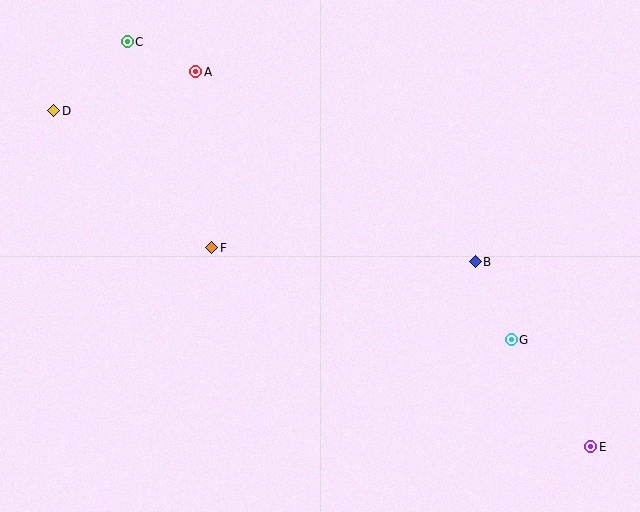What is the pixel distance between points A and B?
The distance between A and B is 338 pixels.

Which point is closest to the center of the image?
Point F at (212, 248) is closest to the center.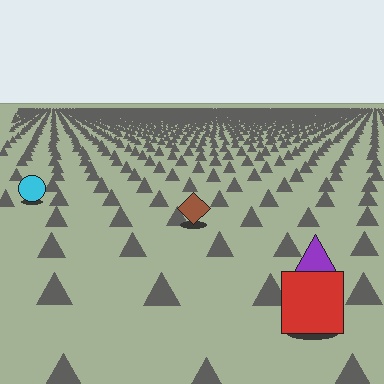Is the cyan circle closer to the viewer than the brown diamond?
No. The brown diamond is closer — you can tell from the texture gradient: the ground texture is coarser near it.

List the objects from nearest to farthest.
From nearest to farthest: the red square, the purple triangle, the brown diamond, the cyan circle.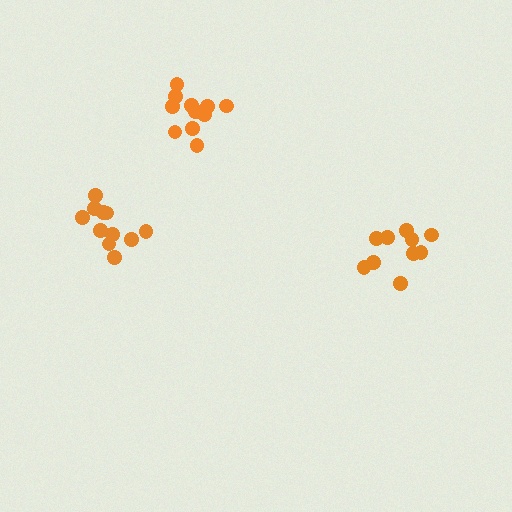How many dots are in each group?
Group 1: 10 dots, Group 2: 11 dots, Group 3: 11 dots (32 total).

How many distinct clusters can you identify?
There are 3 distinct clusters.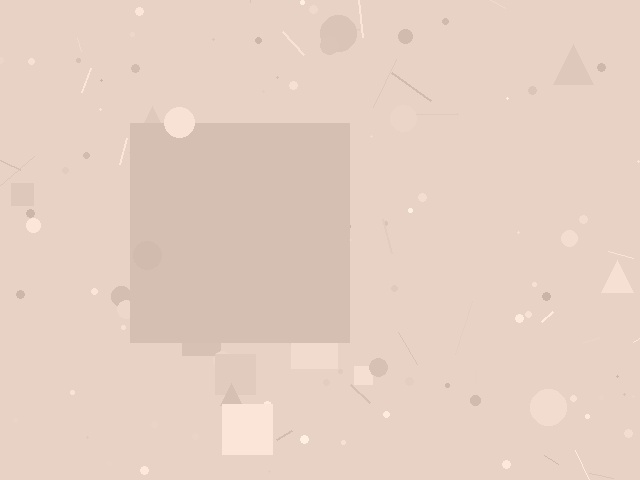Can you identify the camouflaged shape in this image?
The camouflaged shape is a square.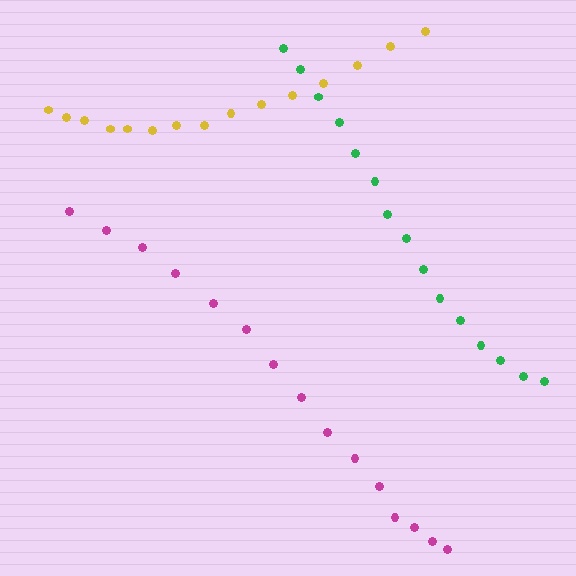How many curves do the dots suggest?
There are 3 distinct paths.